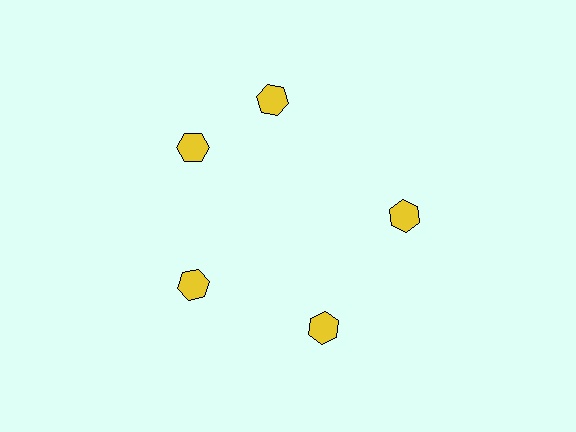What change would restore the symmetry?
The symmetry would be restored by rotating it back into even spacing with its neighbors so that all 5 hexagons sit at equal angles and equal distance from the center.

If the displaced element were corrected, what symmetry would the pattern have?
It would have 5-fold rotational symmetry — the pattern would map onto itself every 72 degrees.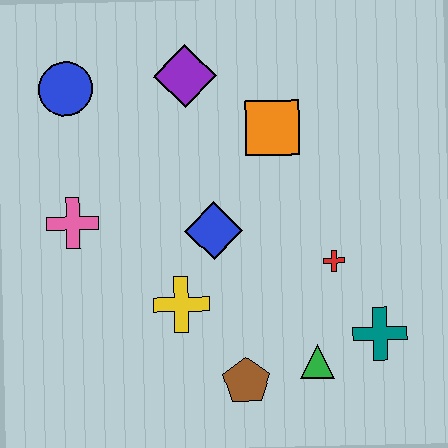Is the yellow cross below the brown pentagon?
No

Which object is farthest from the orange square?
The brown pentagon is farthest from the orange square.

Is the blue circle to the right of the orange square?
No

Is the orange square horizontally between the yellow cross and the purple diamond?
No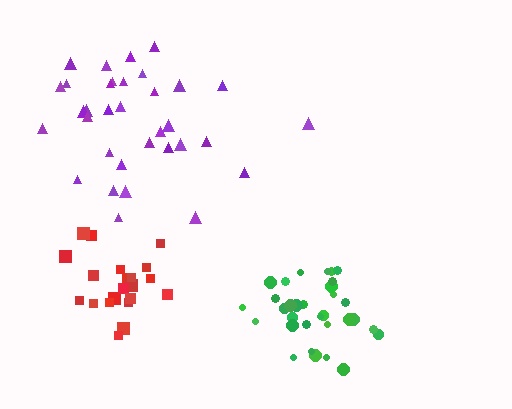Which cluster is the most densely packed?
Green.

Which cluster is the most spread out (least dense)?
Purple.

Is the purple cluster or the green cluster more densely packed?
Green.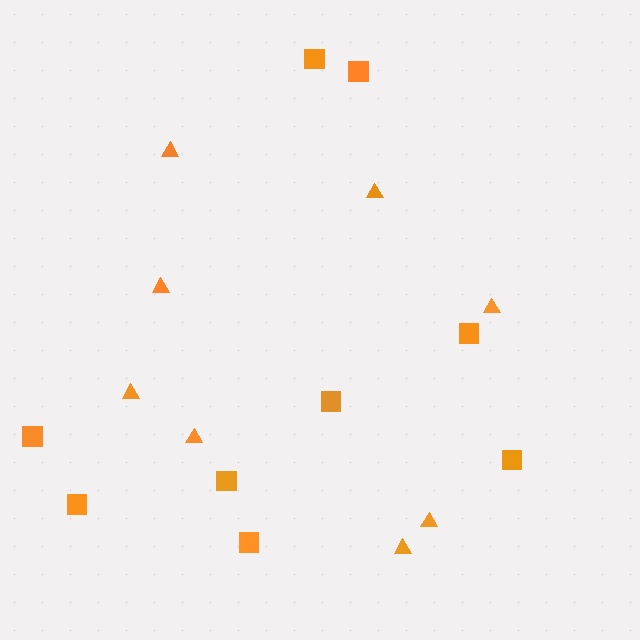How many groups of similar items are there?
There are 2 groups: one group of squares (9) and one group of triangles (8).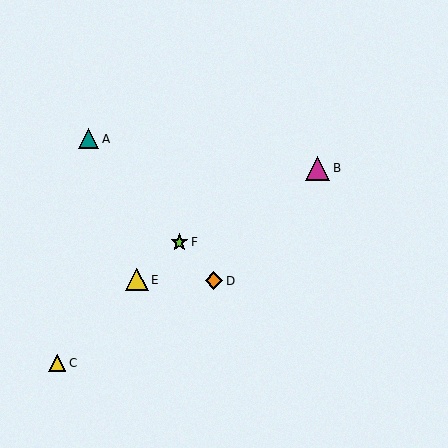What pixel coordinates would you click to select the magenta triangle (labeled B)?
Click at (318, 168) to select the magenta triangle B.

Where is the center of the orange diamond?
The center of the orange diamond is at (214, 281).